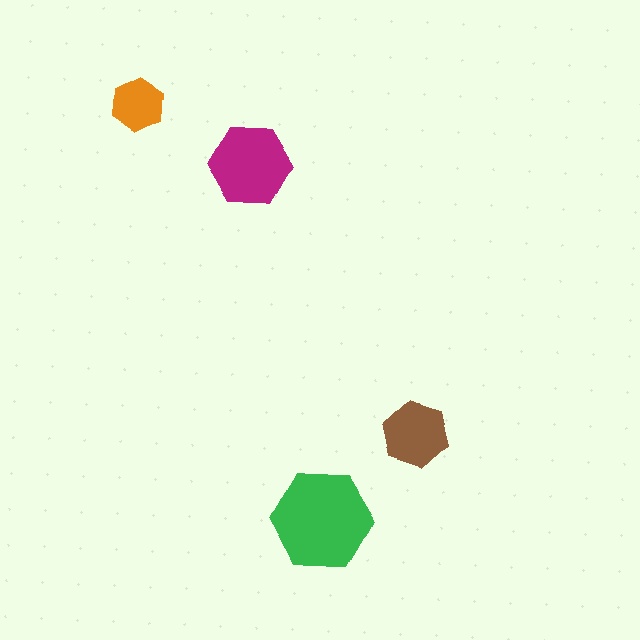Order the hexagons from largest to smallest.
the green one, the magenta one, the brown one, the orange one.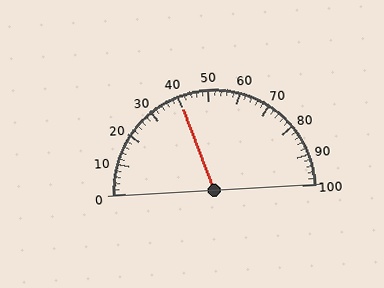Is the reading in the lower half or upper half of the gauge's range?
The reading is in the lower half of the range (0 to 100).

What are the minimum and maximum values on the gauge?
The gauge ranges from 0 to 100.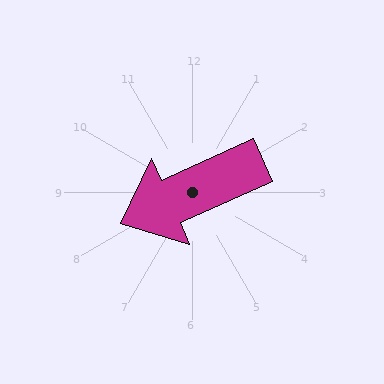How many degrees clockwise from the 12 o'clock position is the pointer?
Approximately 246 degrees.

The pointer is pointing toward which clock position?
Roughly 8 o'clock.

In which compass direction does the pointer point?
Southwest.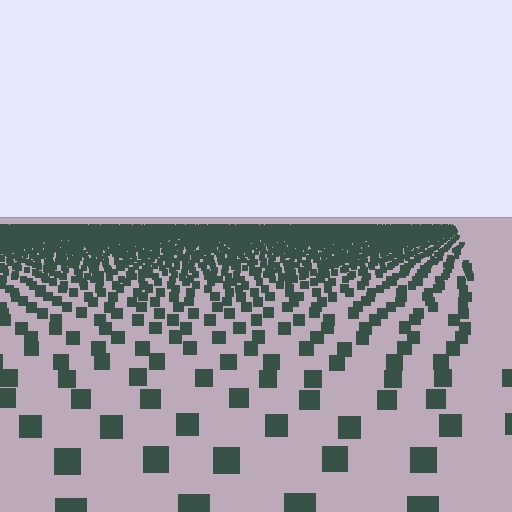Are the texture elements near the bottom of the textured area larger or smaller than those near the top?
Larger. Near the bottom, elements are closer to the viewer and appear at a bigger on-screen size.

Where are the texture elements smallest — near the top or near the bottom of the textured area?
Near the top.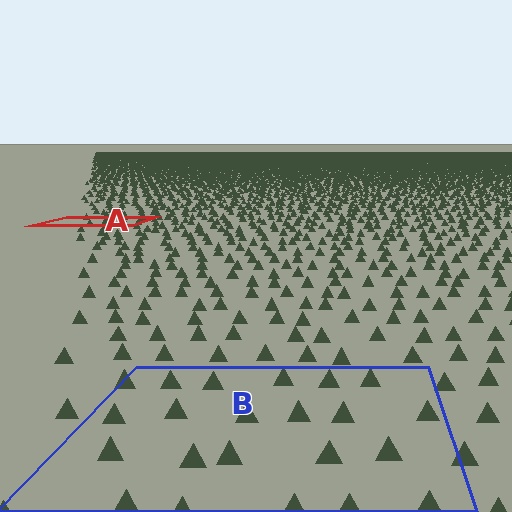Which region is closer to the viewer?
Region B is closer. The texture elements there are larger and more spread out.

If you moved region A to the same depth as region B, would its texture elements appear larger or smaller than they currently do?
They would appear larger. At a closer depth, the same texture elements are projected at a bigger on-screen size.